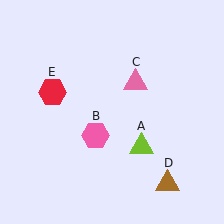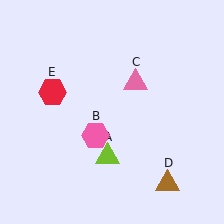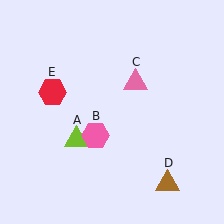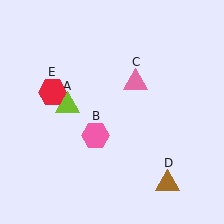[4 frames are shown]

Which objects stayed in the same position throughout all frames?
Pink hexagon (object B) and pink triangle (object C) and brown triangle (object D) and red hexagon (object E) remained stationary.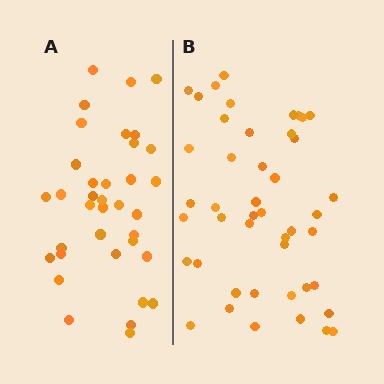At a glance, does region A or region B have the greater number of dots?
Region B (the right region) has more dots.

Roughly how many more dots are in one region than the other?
Region B has roughly 8 or so more dots than region A.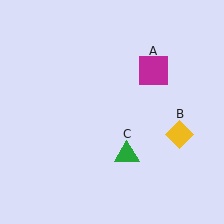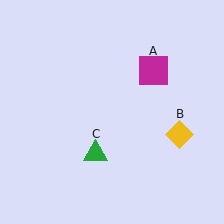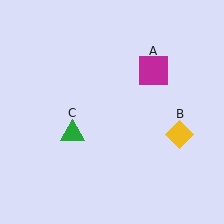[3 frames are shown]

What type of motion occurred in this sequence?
The green triangle (object C) rotated clockwise around the center of the scene.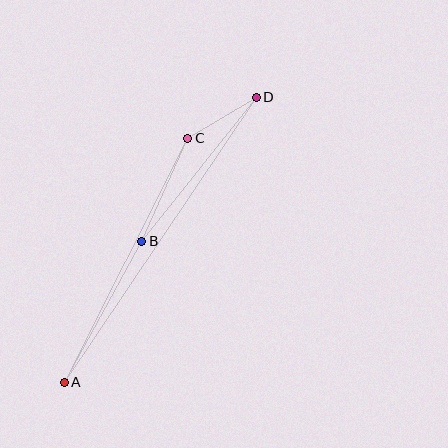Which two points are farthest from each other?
Points A and D are farthest from each other.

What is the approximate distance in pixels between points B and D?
The distance between B and D is approximately 184 pixels.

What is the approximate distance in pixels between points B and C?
The distance between B and C is approximately 113 pixels.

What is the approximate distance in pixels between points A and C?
The distance between A and C is approximately 274 pixels.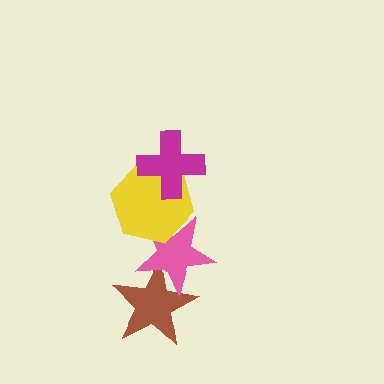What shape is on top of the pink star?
The yellow hexagon is on top of the pink star.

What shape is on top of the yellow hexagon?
The magenta cross is on top of the yellow hexagon.